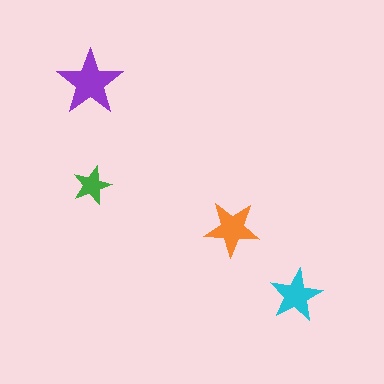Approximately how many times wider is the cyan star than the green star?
About 1.5 times wider.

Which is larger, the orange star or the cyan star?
The orange one.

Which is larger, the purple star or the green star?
The purple one.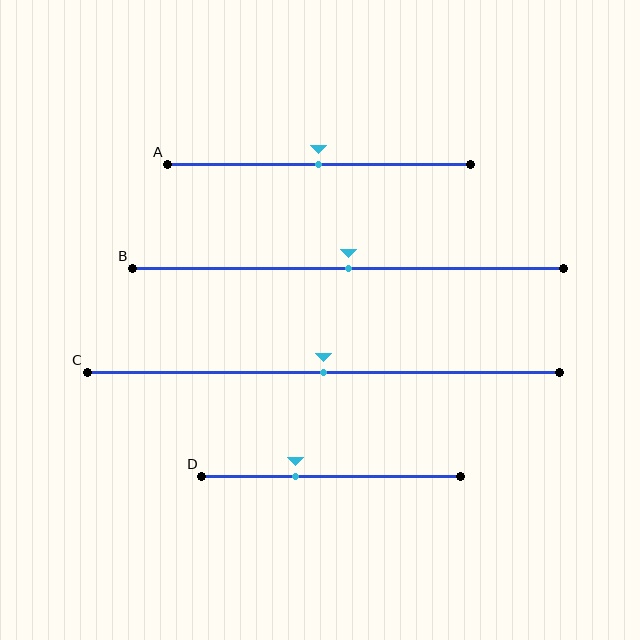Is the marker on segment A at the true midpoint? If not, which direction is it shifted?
Yes, the marker on segment A is at the true midpoint.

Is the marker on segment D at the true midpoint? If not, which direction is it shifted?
No, the marker on segment D is shifted to the left by about 14% of the segment length.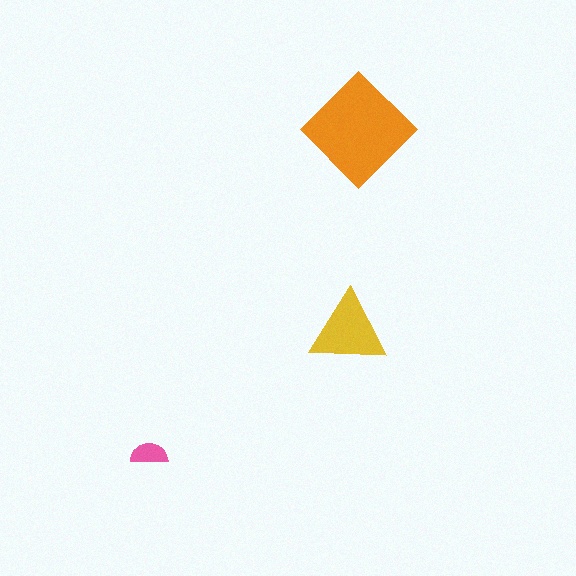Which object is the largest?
The orange diamond.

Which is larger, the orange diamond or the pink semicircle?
The orange diamond.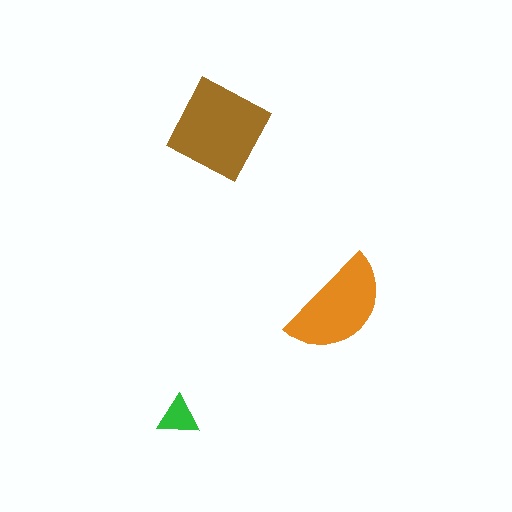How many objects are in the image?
There are 3 objects in the image.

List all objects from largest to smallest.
The brown diamond, the orange semicircle, the green triangle.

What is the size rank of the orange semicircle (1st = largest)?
2nd.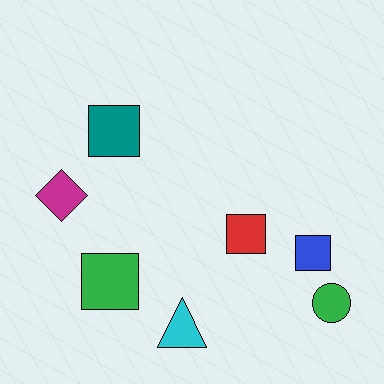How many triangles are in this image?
There is 1 triangle.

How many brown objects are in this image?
There are no brown objects.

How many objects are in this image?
There are 7 objects.